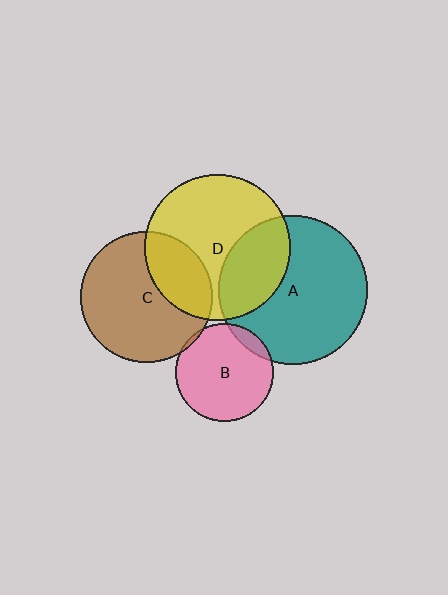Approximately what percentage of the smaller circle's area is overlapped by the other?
Approximately 30%.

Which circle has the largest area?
Circle A (teal).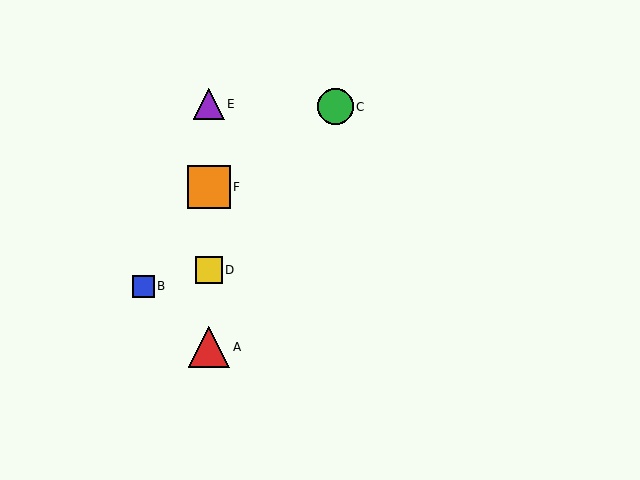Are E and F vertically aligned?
Yes, both are at x≈209.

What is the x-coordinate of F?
Object F is at x≈209.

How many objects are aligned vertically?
4 objects (A, D, E, F) are aligned vertically.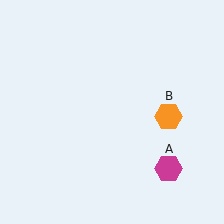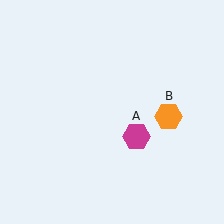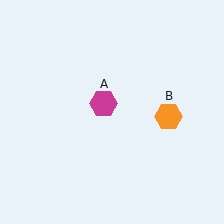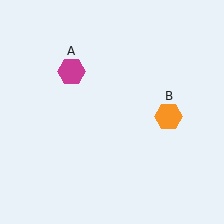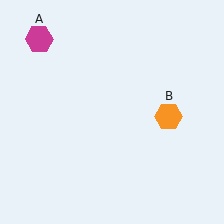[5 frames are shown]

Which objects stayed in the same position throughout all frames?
Orange hexagon (object B) remained stationary.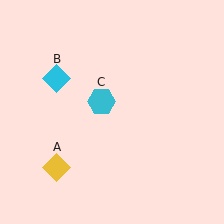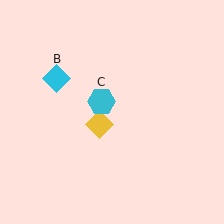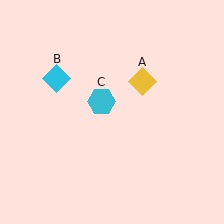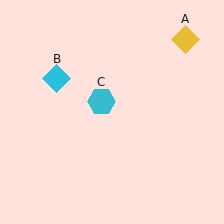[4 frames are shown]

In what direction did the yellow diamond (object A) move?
The yellow diamond (object A) moved up and to the right.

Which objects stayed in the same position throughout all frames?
Cyan diamond (object B) and cyan hexagon (object C) remained stationary.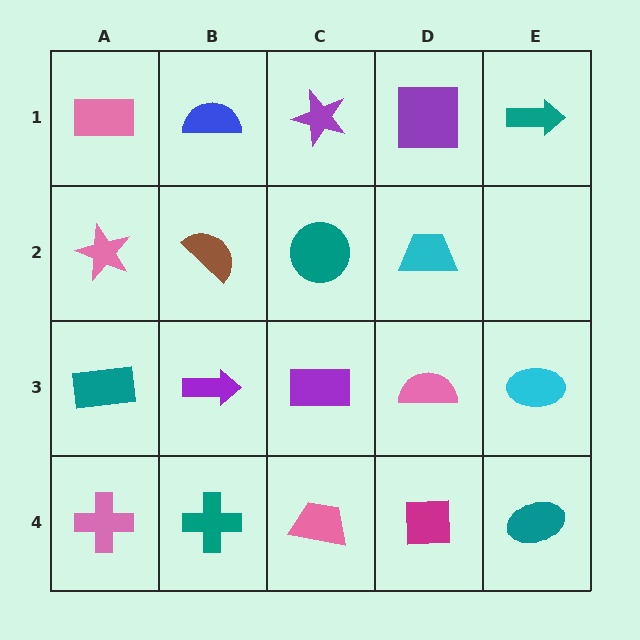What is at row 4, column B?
A teal cross.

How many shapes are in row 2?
4 shapes.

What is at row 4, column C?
A pink trapezoid.